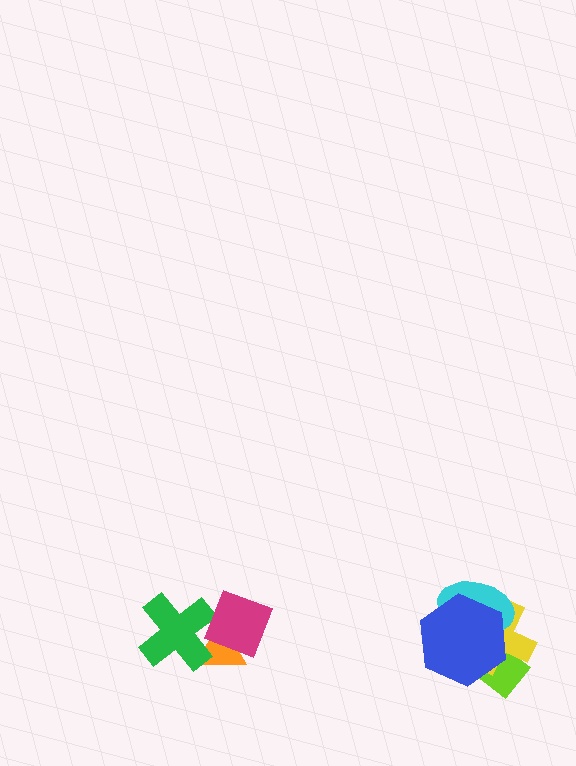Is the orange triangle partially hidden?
Yes, it is partially covered by another shape.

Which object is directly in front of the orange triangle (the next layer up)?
The green cross is directly in front of the orange triangle.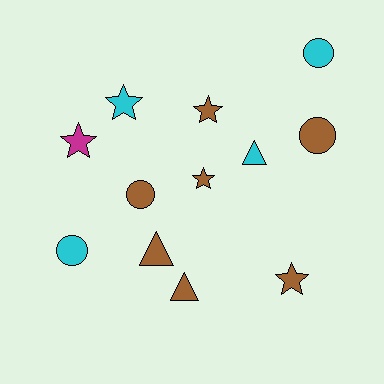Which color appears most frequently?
Brown, with 7 objects.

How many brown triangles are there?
There are 2 brown triangles.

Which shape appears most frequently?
Star, with 5 objects.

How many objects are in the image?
There are 12 objects.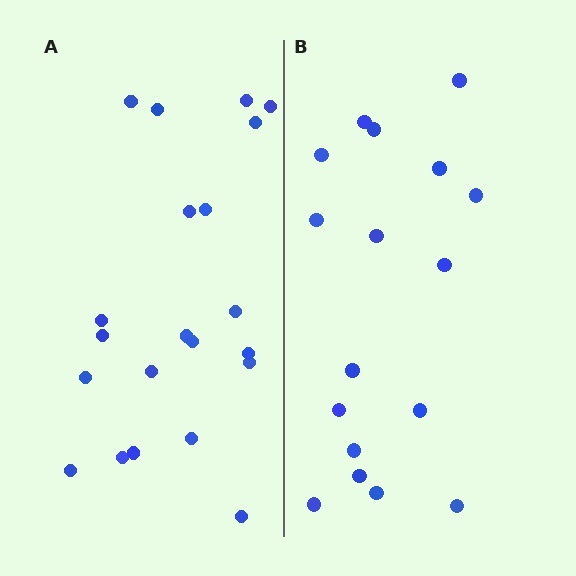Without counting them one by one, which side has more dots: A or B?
Region A (the left region) has more dots.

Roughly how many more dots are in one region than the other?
Region A has about 4 more dots than region B.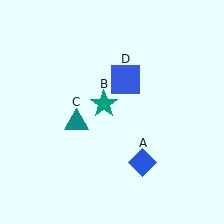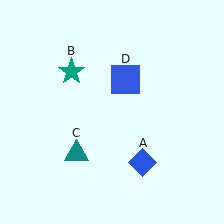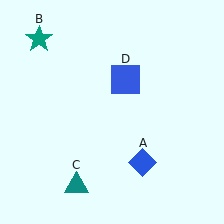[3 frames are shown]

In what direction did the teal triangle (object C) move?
The teal triangle (object C) moved down.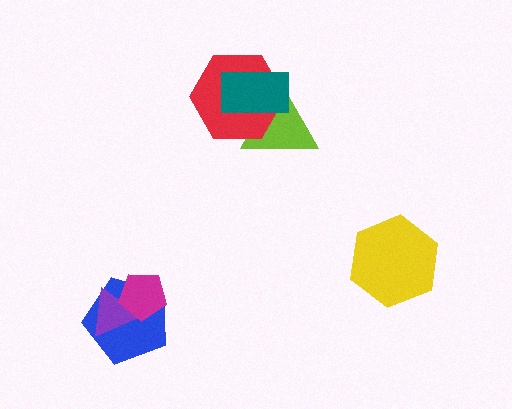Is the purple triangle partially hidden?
Yes, it is partially covered by another shape.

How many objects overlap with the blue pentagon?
2 objects overlap with the blue pentagon.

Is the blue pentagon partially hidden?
Yes, it is partially covered by another shape.